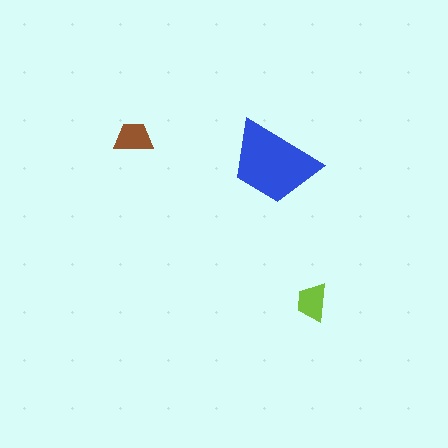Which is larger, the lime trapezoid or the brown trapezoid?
The brown one.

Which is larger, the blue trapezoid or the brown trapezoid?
The blue one.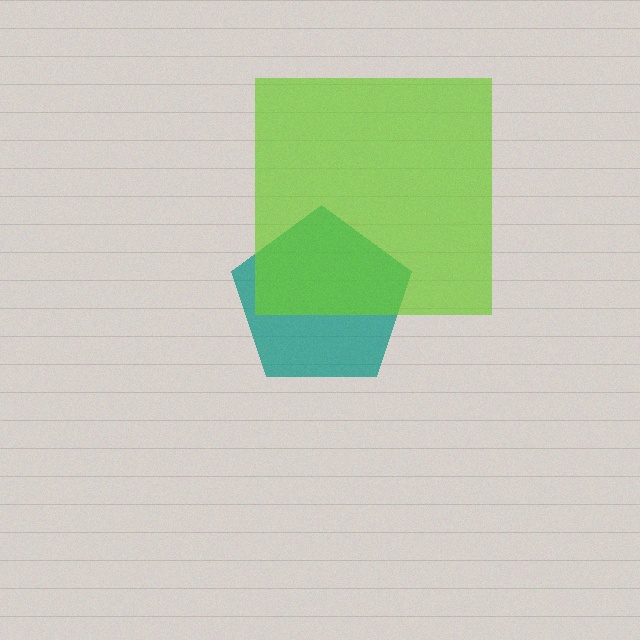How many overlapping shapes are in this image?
There are 2 overlapping shapes in the image.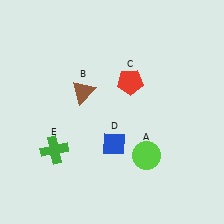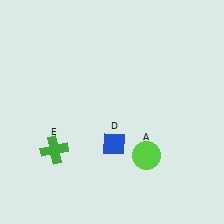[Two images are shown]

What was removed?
The red pentagon (C), the brown triangle (B) were removed in Image 2.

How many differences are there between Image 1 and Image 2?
There are 2 differences between the two images.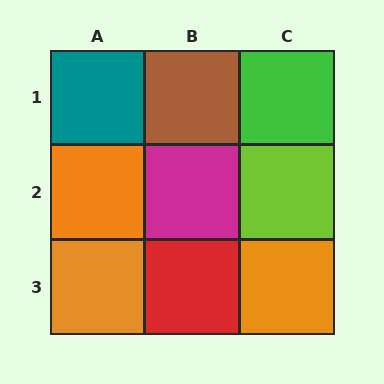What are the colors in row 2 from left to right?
Orange, magenta, lime.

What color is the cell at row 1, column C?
Green.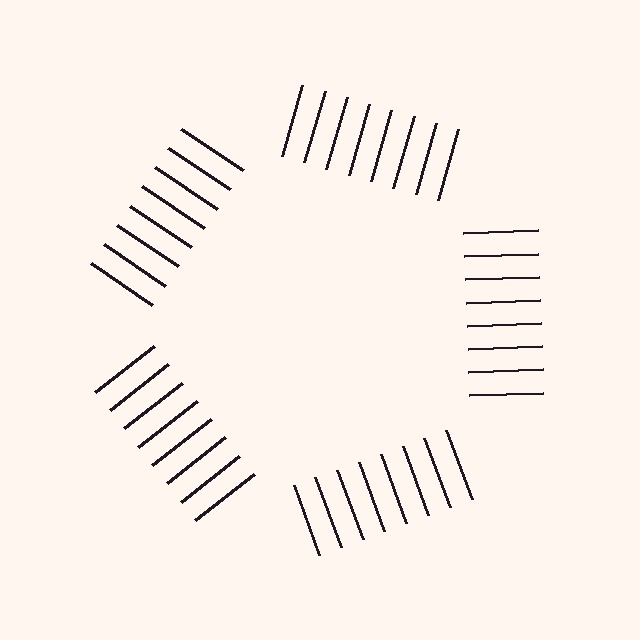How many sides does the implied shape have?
5 sides — the line-ends trace a pentagon.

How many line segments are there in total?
40 — 8 along each of the 5 edges.